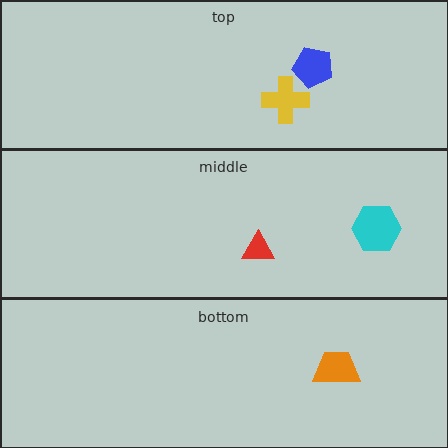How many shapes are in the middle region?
2.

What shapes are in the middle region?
The red triangle, the cyan hexagon.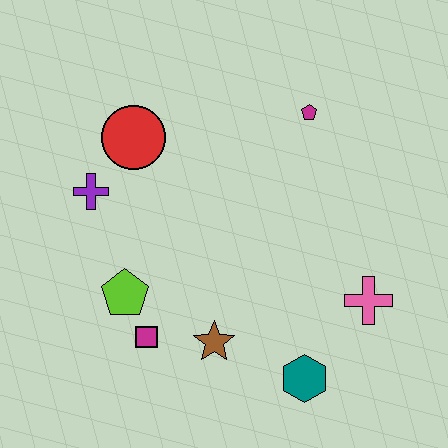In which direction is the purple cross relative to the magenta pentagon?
The purple cross is to the left of the magenta pentagon.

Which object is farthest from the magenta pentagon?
The magenta square is farthest from the magenta pentagon.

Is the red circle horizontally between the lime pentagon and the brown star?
Yes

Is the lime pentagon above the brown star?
Yes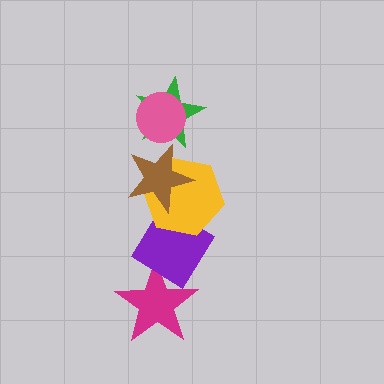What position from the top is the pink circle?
The pink circle is 1st from the top.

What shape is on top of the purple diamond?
The yellow hexagon is on top of the purple diamond.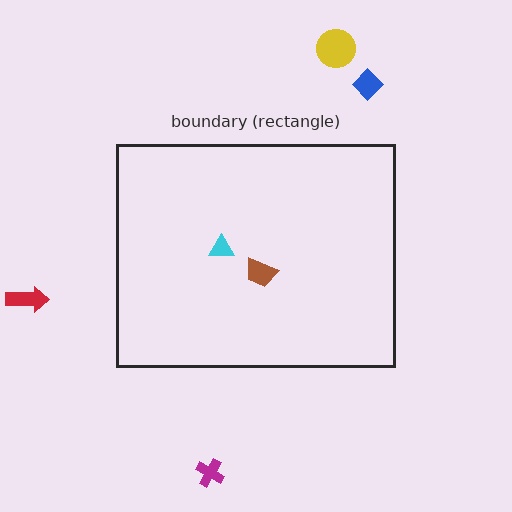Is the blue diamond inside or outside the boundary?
Outside.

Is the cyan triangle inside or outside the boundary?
Inside.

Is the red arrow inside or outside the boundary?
Outside.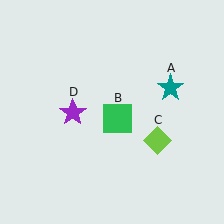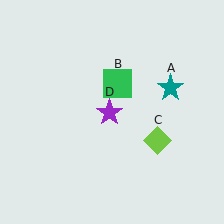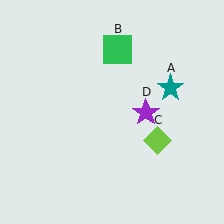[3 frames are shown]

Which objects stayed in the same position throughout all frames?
Teal star (object A) and lime diamond (object C) remained stationary.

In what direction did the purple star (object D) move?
The purple star (object D) moved right.